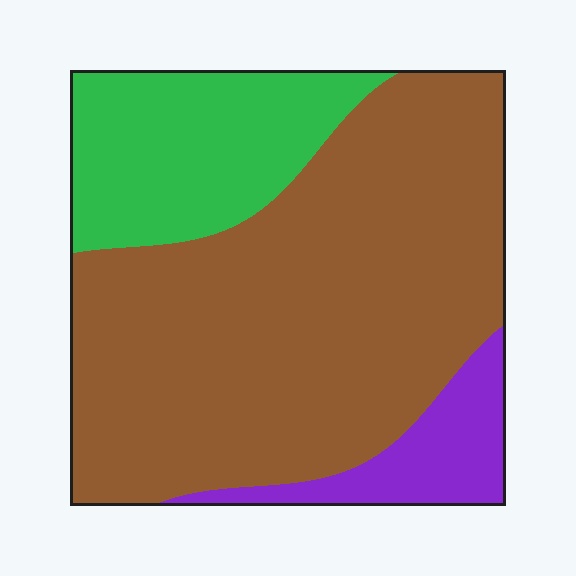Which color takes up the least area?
Purple, at roughly 10%.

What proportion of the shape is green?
Green covers about 20% of the shape.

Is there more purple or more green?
Green.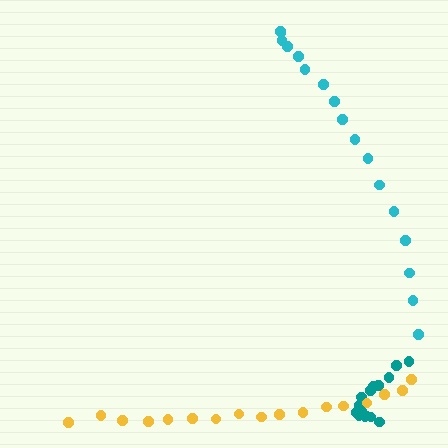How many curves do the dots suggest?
There are 3 distinct paths.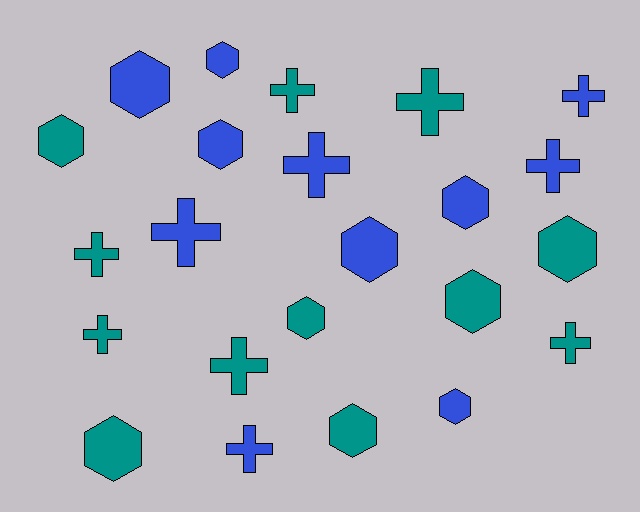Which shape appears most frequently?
Hexagon, with 12 objects.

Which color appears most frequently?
Teal, with 12 objects.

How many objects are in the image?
There are 23 objects.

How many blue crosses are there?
There are 5 blue crosses.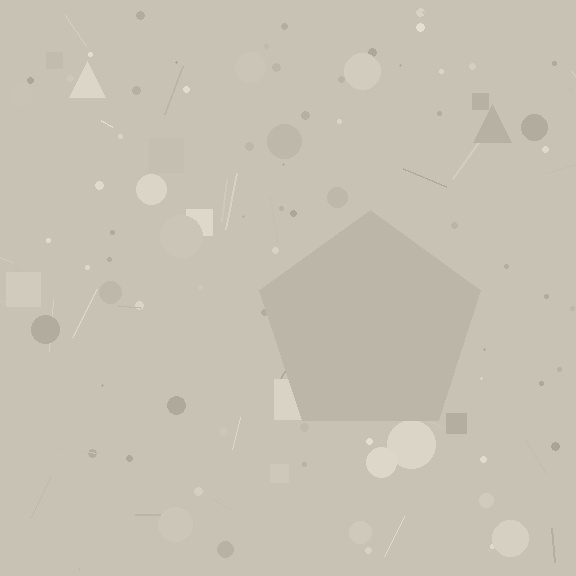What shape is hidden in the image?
A pentagon is hidden in the image.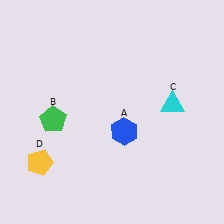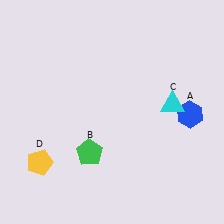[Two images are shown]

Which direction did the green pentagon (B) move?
The green pentagon (B) moved right.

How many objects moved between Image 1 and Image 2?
2 objects moved between the two images.